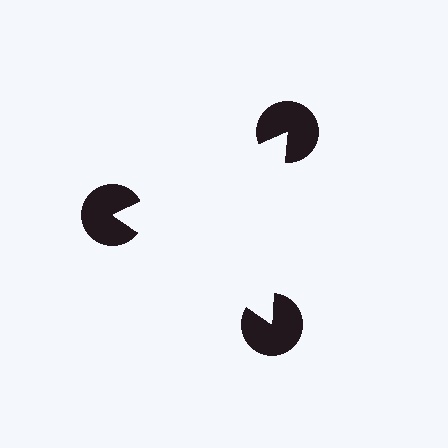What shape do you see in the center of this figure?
An illusory triangle — its edges are inferred from the aligned wedge cuts in the pac-man discs, not physically drawn.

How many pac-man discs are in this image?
There are 3 — one at each vertex of the illusory triangle.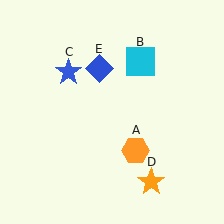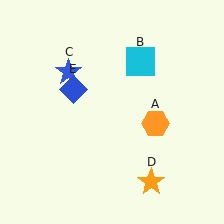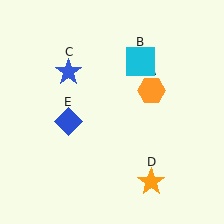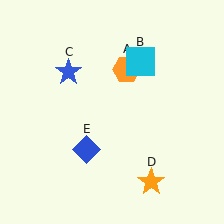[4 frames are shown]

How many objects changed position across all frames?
2 objects changed position: orange hexagon (object A), blue diamond (object E).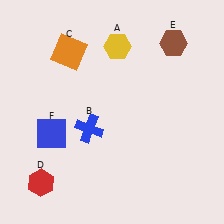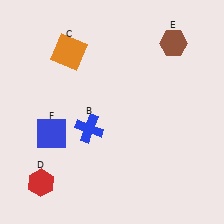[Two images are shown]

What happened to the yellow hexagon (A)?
The yellow hexagon (A) was removed in Image 2. It was in the top-right area of Image 1.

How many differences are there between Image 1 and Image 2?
There is 1 difference between the two images.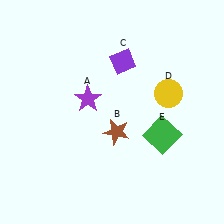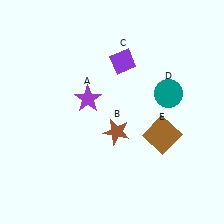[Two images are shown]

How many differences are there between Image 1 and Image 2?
There are 2 differences between the two images.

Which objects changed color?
D changed from yellow to teal. E changed from green to brown.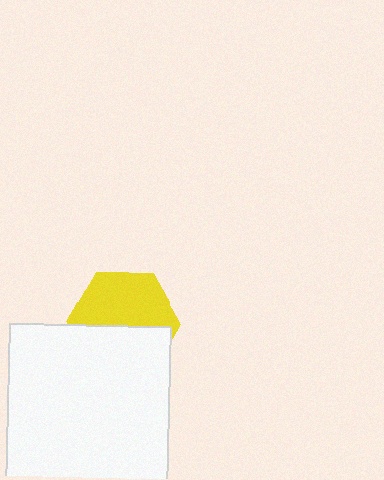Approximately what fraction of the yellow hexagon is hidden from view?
Roughly 45% of the yellow hexagon is hidden behind the white square.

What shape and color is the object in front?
The object in front is a white square.